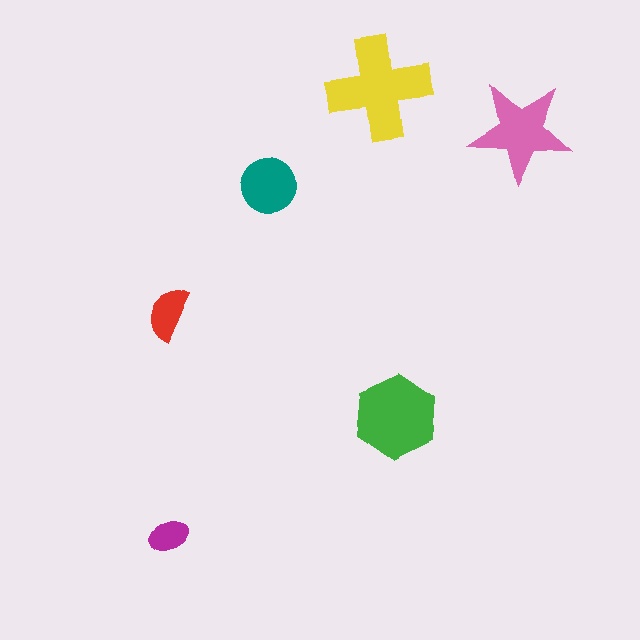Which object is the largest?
The yellow cross.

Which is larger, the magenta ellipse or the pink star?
The pink star.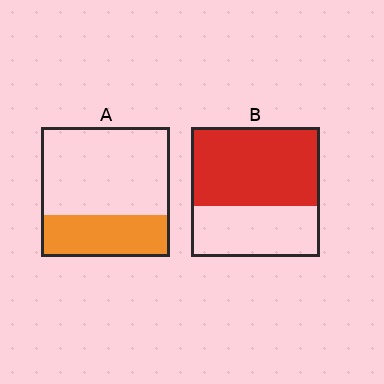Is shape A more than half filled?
No.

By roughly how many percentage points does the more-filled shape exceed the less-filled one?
By roughly 30 percentage points (B over A).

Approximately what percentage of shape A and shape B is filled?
A is approximately 30% and B is approximately 60%.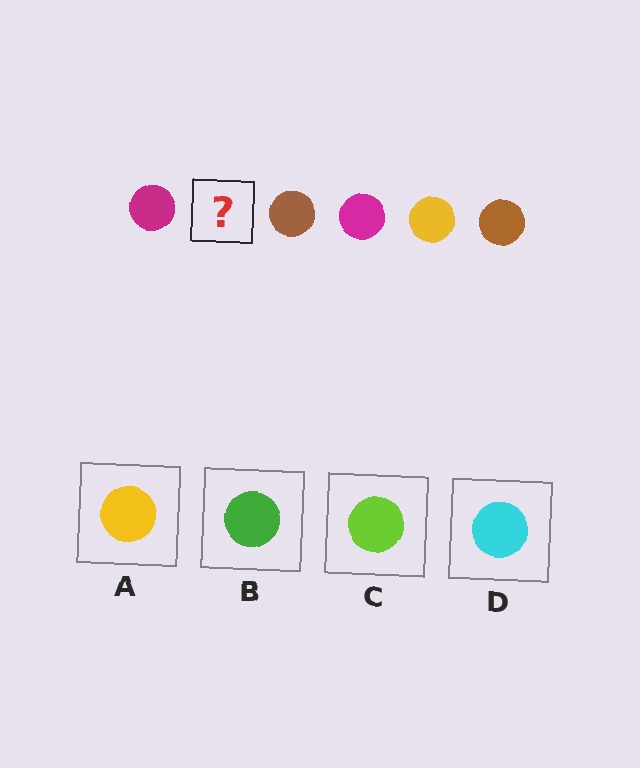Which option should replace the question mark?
Option A.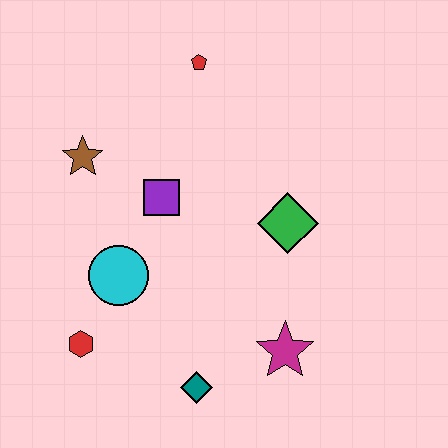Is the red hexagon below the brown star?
Yes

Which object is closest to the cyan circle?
The red hexagon is closest to the cyan circle.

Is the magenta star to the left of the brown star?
No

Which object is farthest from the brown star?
The magenta star is farthest from the brown star.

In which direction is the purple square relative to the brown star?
The purple square is to the right of the brown star.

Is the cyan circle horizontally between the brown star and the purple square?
Yes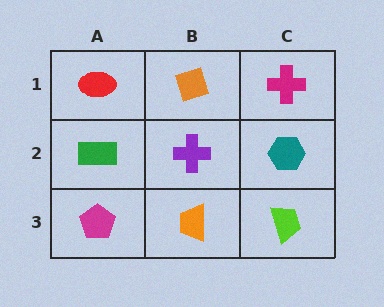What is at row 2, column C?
A teal hexagon.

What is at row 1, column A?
A red ellipse.